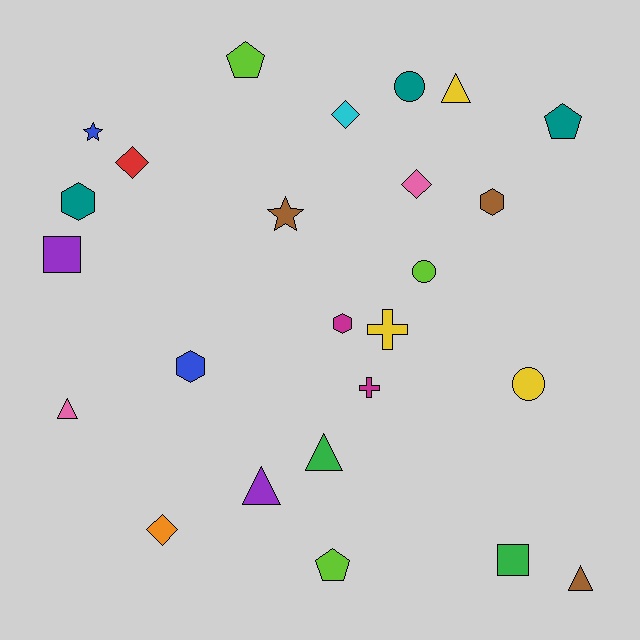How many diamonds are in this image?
There are 4 diamonds.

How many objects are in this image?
There are 25 objects.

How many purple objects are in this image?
There are 2 purple objects.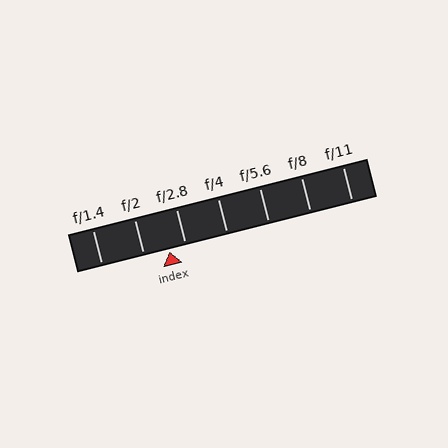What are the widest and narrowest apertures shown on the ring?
The widest aperture shown is f/1.4 and the narrowest is f/11.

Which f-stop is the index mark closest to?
The index mark is closest to f/2.8.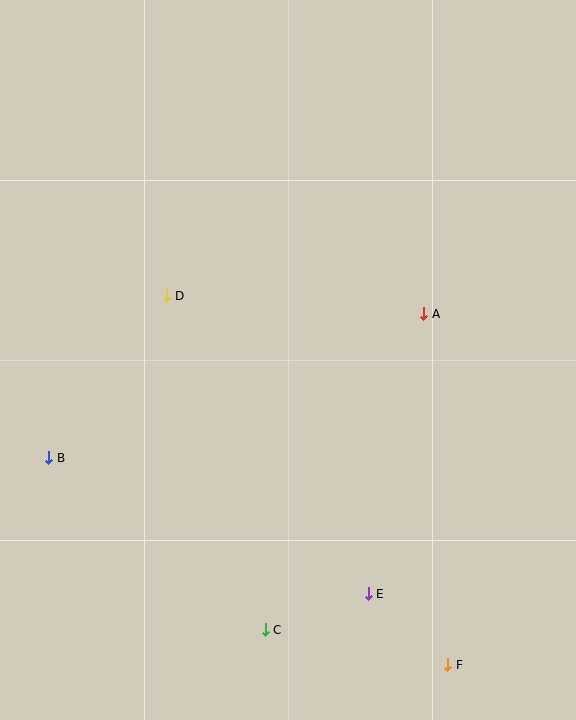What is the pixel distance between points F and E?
The distance between F and E is 107 pixels.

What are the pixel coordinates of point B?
Point B is at (49, 458).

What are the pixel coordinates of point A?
Point A is at (424, 314).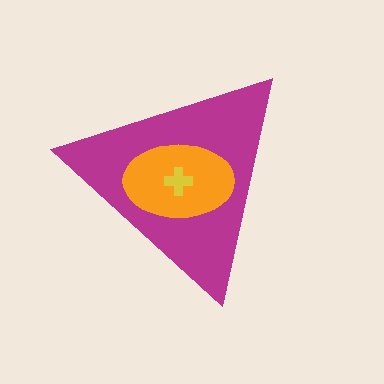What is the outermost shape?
The magenta triangle.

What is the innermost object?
The yellow cross.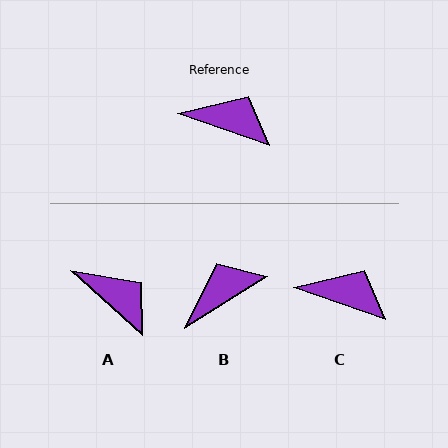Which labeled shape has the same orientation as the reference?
C.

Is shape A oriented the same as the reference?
No, it is off by about 22 degrees.